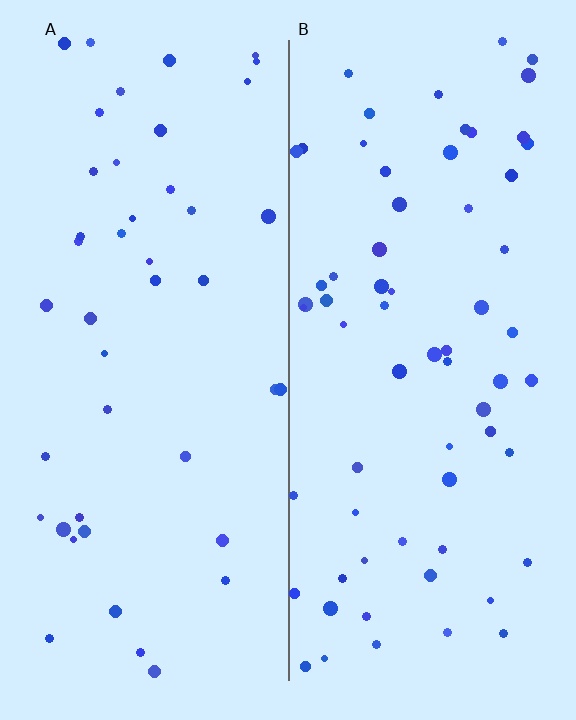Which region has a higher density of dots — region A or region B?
B (the right).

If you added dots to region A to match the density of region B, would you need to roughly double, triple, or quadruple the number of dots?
Approximately double.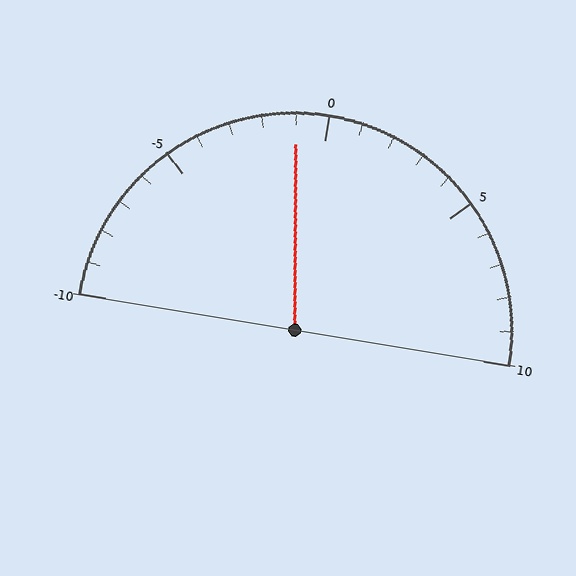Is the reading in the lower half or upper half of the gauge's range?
The reading is in the lower half of the range (-10 to 10).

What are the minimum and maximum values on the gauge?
The gauge ranges from -10 to 10.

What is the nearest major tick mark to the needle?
The nearest major tick mark is 0.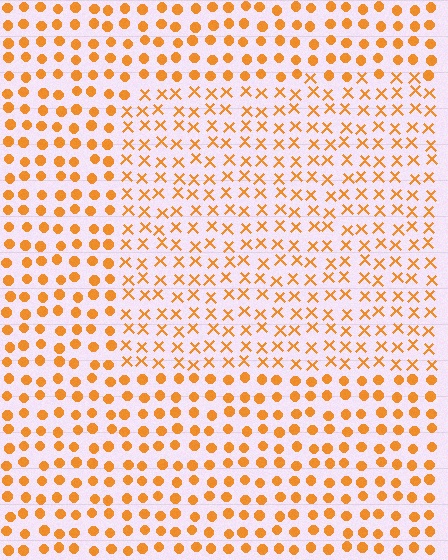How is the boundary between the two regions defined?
The boundary is defined by a change in element shape: X marks inside vs. circles outside. All elements share the same color and spacing.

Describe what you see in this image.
The image is filled with small orange elements arranged in a uniform grid. A rectangle-shaped region contains X marks, while the surrounding area contains circles. The boundary is defined purely by the change in element shape.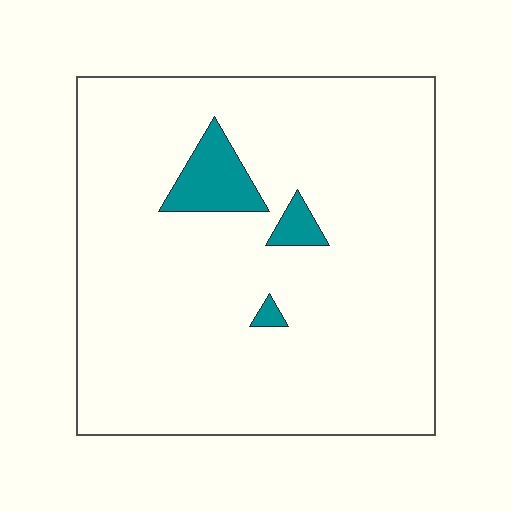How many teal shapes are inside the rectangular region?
3.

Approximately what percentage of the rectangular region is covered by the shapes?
Approximately 5%.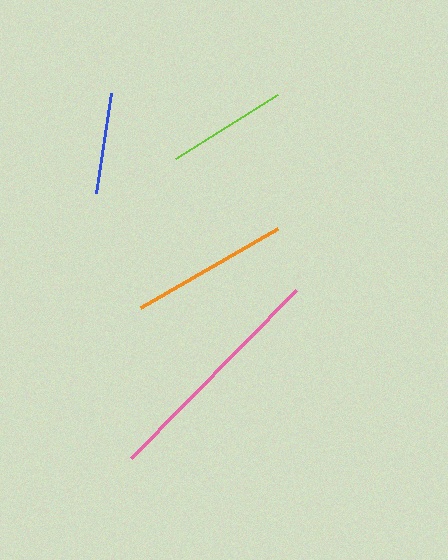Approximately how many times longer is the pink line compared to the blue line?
The pink line is approximately 2.3 times the length of the blue line.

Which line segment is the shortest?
The blue line is the shortest at approximately 101 pixels.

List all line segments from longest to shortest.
From longest to shortest: pink, orange, lime, blue.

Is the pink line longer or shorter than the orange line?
The pink line is longer than the orange line.